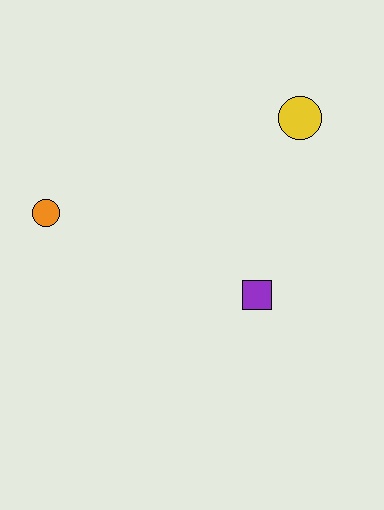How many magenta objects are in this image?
There are no magenta objects.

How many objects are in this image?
There are 3 objects.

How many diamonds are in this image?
There are no diamonds.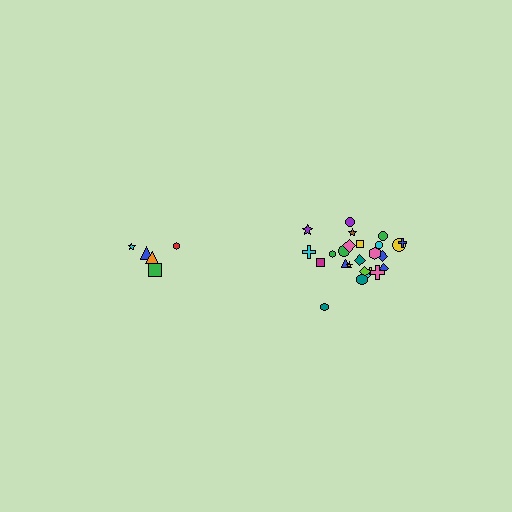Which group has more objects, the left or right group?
The right group.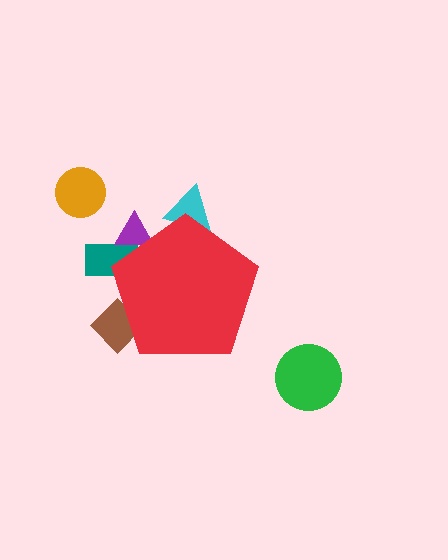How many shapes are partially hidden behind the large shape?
4 shapes are partially hidden.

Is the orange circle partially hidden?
No, the orange circle is fully visible.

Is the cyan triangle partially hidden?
Yes, the cyan triangle is partially hidden behind the red pentagon.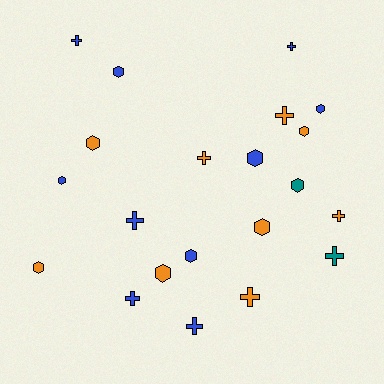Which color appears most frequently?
Blue, with 10 objects.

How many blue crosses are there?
There are 5 blue crosses.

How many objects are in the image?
There are 21 objects.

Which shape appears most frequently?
Hexagon, with 11 objects.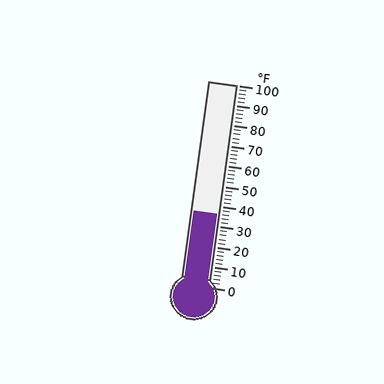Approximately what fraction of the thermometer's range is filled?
The thermometer is filled to approximately 35% of its range.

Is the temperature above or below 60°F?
The temperature is below 60°F.